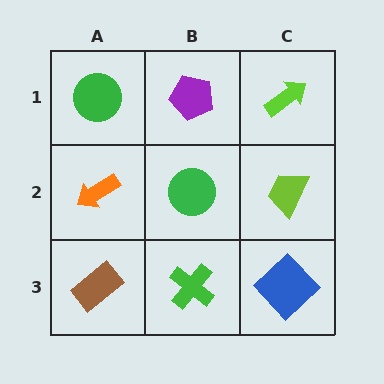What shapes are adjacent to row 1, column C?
A lime trapezoid (row 2, column C), a purple pentagon (row 1, column B).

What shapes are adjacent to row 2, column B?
A purple pentagon (row 1, column B), a green cross (row 3, column B), an orange arrow (row 2, column A), a lime trapezoid (row 2, column C).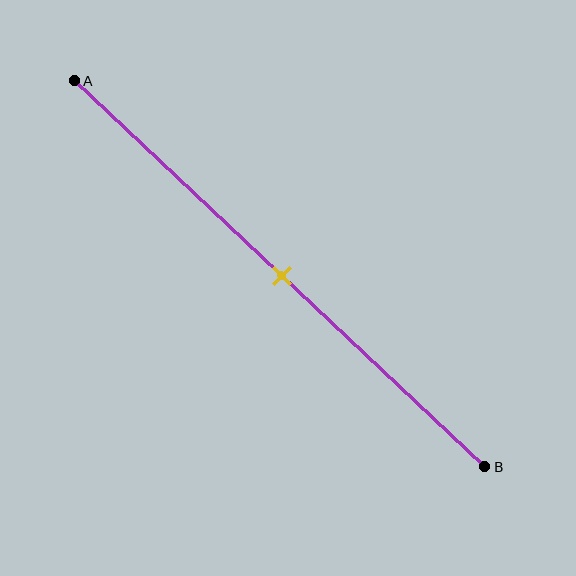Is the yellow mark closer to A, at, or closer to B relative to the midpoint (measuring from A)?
The yellow mark is approximately at the midpoint of segment AB.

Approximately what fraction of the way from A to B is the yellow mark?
The yellow mark is approximately 50% of the way from A to B.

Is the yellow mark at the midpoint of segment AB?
Yes, the mark is approximately at the midpoint.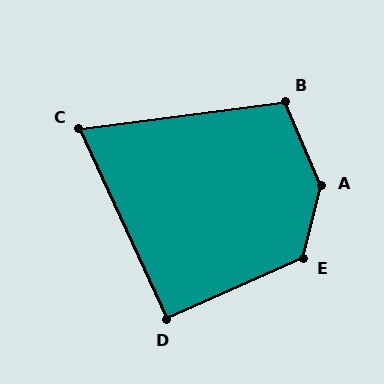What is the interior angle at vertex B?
Approximately 106 degrees (obtuse).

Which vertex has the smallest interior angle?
C, at approximately 73 degrees.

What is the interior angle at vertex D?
Approximately 91 degrees (approximately right).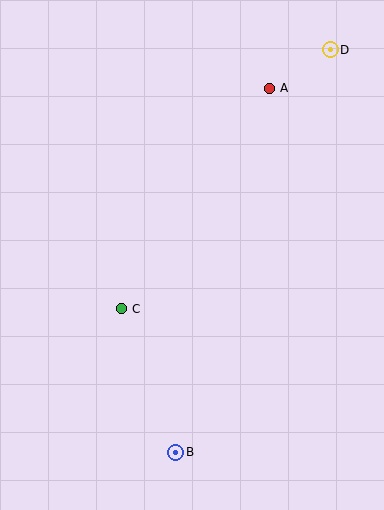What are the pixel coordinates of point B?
Point B is at (176, 452).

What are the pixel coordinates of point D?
Point D is at (330, 50).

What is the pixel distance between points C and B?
The distance between C and B is 153 pixels.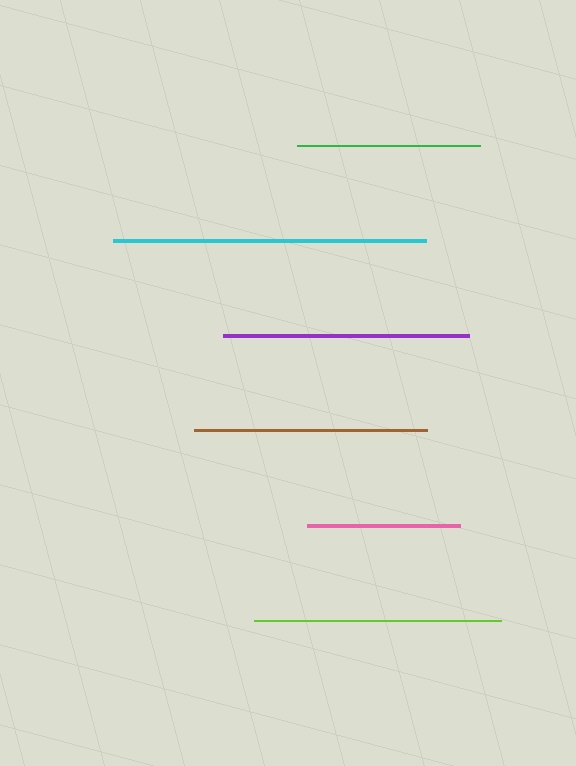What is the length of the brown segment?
The brown segment is approximately 233 pixels long.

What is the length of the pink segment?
The pink segment is approximately 154 pixels long.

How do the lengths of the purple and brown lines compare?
The purple and brown lines are approximately the same length.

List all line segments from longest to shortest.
From longest to shortest: cyan, lime, purple, brown, green, pink.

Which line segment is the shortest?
The pink line is the shortest at approximately 154 pixels.